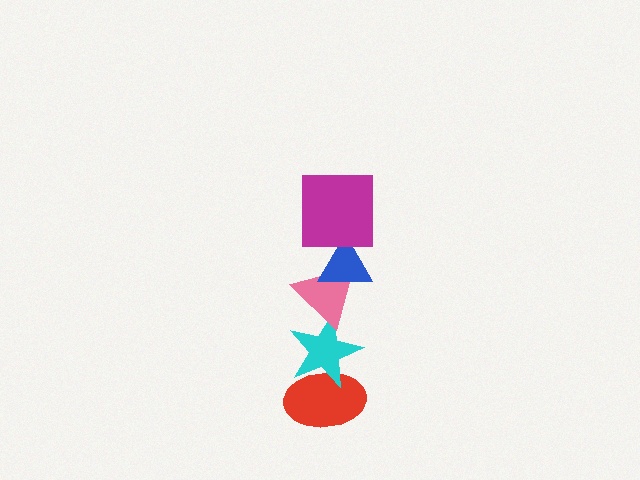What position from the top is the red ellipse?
The red ellipse is 5th from the top.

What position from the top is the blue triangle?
The blue triangle is 2nd from the top.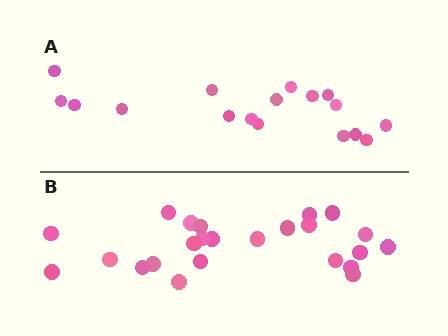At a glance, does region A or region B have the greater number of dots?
Region B (the bottom region) has more dots.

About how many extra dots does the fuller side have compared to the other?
Region B has roughly 8 or so more dots than region A.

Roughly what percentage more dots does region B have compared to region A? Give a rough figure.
About 40% more.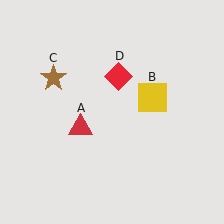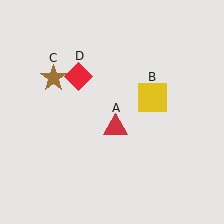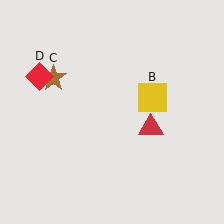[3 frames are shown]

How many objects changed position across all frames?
2 objects changed position: red triangle (object A), red diamond (object D).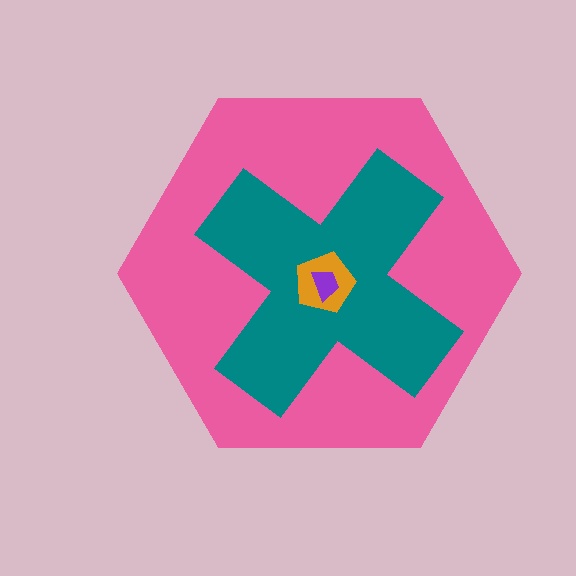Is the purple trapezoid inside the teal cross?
Yes.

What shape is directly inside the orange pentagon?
The purple trapezoid.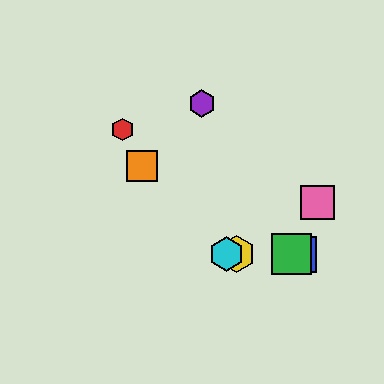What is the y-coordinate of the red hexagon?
The red hexagon is at y≈130.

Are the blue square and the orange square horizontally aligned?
No, the blue square is at y≈254 and the orange square is at y≈166.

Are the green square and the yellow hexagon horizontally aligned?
Yes, both are at y≈254.